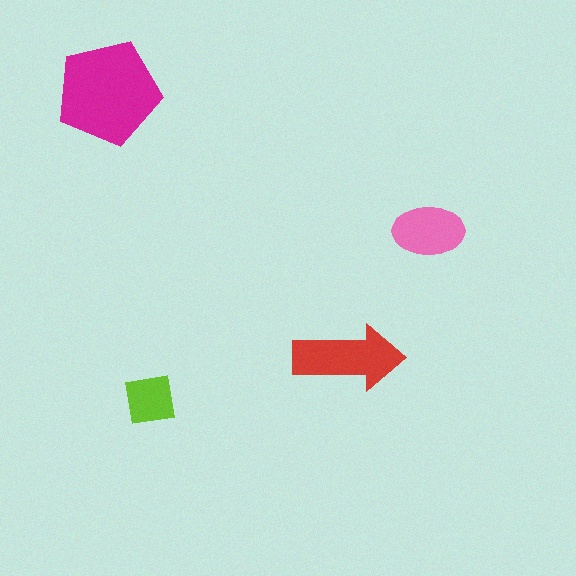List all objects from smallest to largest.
The lime square, the pink ellipse, the red arrow, the magenta pentagon.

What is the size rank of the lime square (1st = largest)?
4th.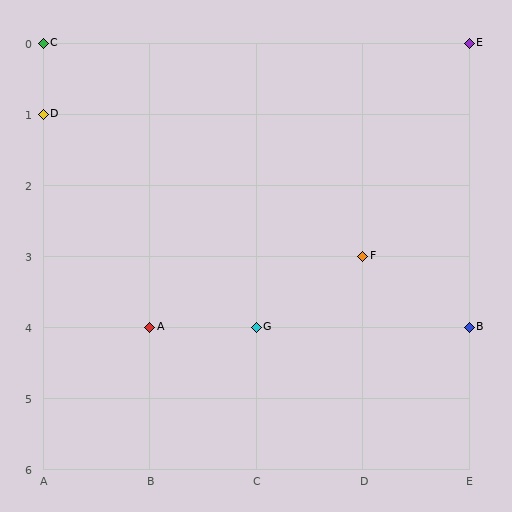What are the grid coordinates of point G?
Point G is at grid coordinates (C, 4).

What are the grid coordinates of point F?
Point F is at grid coordinates (D, 3).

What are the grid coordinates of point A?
Point A is at grid coordinates (B, 4).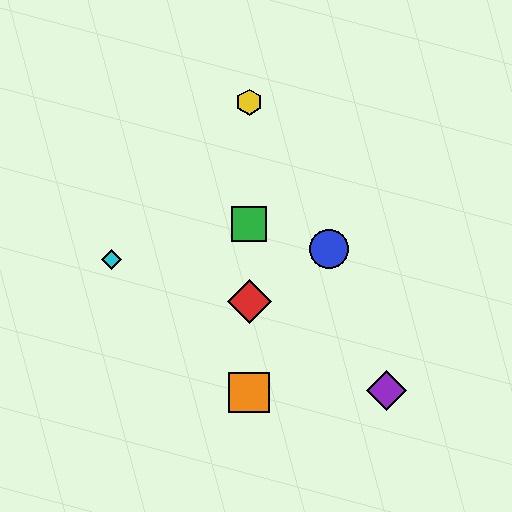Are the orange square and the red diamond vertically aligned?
Yes, both are at x≈249.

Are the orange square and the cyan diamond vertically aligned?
No, the orange square is at x≈249 and the cyan diamond is at x≈112.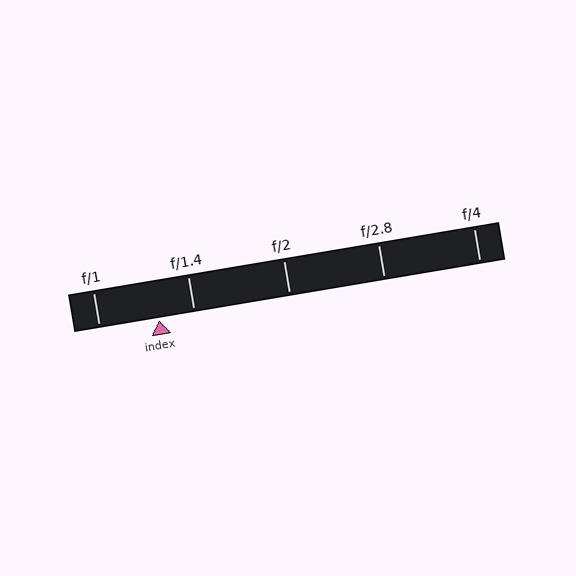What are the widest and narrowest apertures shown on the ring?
The widest aperture shown is f/1 and the narrowest is f/4.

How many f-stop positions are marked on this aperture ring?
There are 5 f-stop positions marked.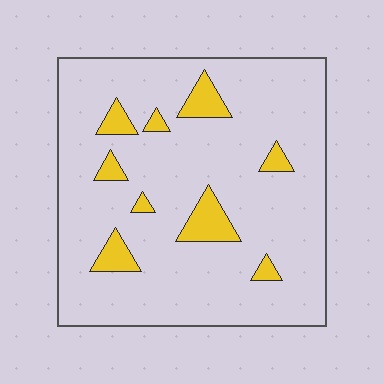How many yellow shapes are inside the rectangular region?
9.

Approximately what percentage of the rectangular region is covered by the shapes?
Approximately 10%.